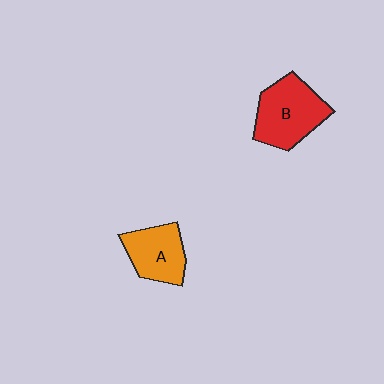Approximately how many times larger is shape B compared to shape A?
Approximately 1.3 times.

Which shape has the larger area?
Shape B (red).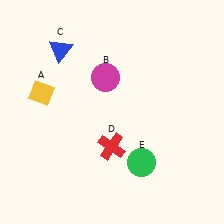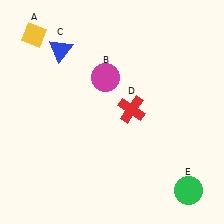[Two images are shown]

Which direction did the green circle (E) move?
The green circle (E) moved right.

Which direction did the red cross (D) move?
The red cross (D) moved up.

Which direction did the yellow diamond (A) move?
The yellow diamond (A) moved up.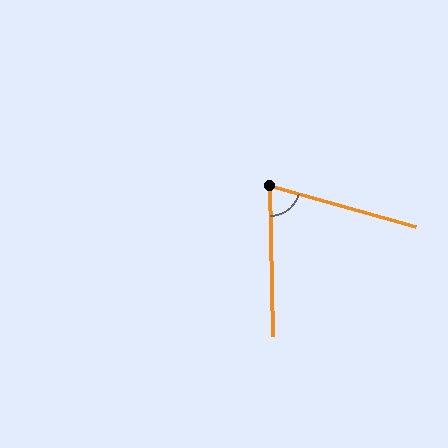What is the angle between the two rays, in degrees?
Approximately 74 degrees.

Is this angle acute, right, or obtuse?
It is acute.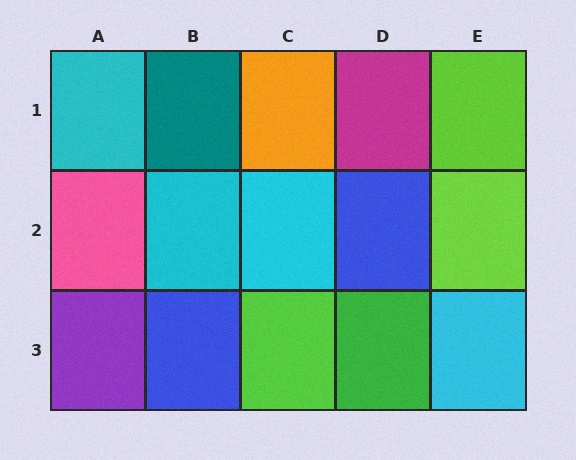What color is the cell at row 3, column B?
Blue.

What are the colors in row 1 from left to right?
Cyan, teal, orange, magenta, lime.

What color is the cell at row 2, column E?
Lime.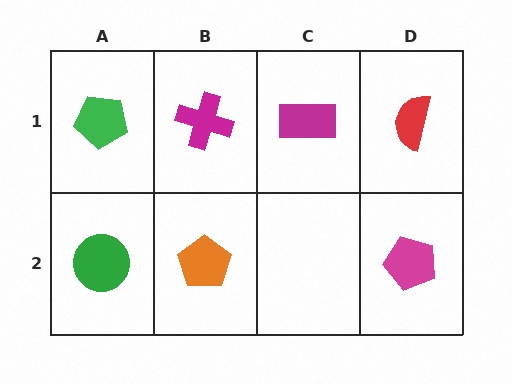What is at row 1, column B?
A magenta cross.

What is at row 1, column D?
A red semicircle.